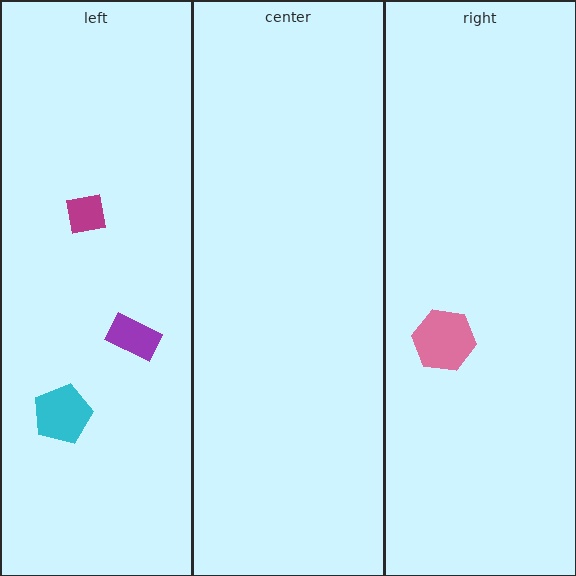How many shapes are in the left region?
3.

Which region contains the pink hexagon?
The right region.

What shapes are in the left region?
The magenta square, the cyan pentagon, the purple rectangle.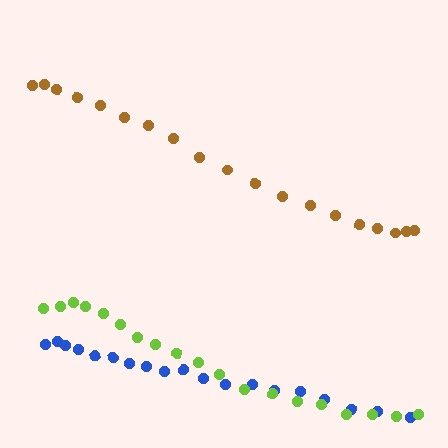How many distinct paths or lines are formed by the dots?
There are 3 distinct paths.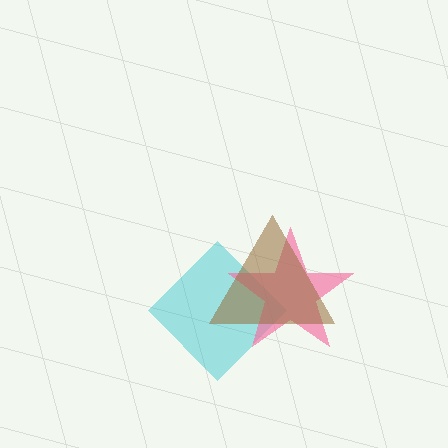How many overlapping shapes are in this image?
There are 3 overlapping shapes in the image.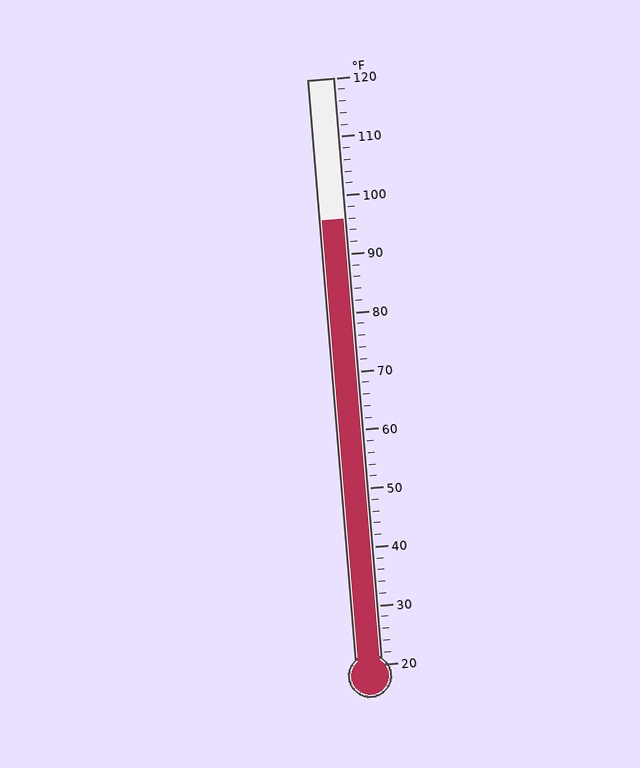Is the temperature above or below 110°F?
The temperature is below 110°F.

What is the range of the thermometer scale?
The thermometer scale ranges from 20°F to 120°F.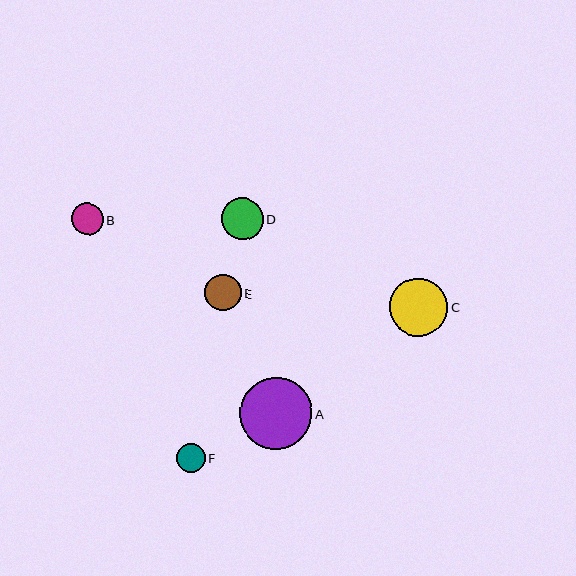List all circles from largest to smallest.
From largest to smallest: A, C, D, E, B, F.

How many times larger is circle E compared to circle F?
Circle E is approximately 1.3 times the size of circle F.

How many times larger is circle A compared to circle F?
Circle A is approximately 2.5 times the size of circle F.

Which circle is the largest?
Circle A is the largest with a size of approximately 72 pixels.